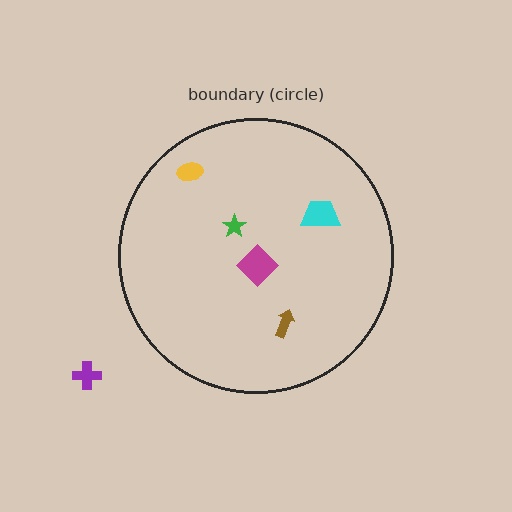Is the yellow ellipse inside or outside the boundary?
Inside.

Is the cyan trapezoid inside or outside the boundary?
Inside.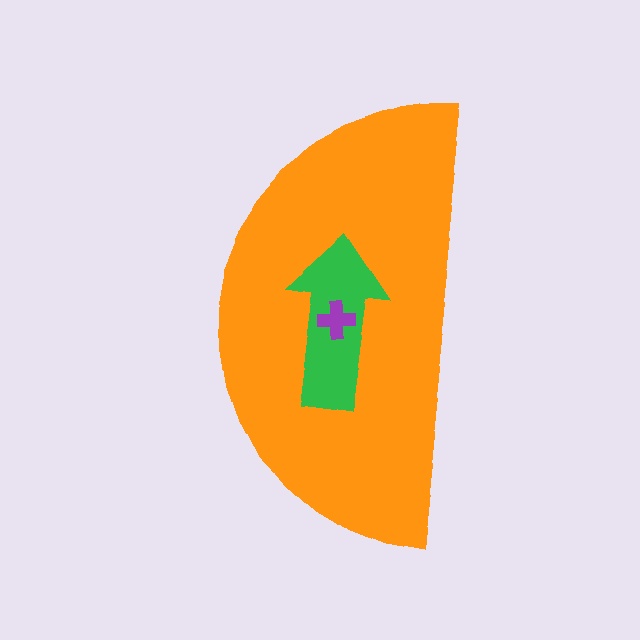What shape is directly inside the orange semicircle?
The green arrow.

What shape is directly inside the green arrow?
The purple cross.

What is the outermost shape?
The orange semicircle.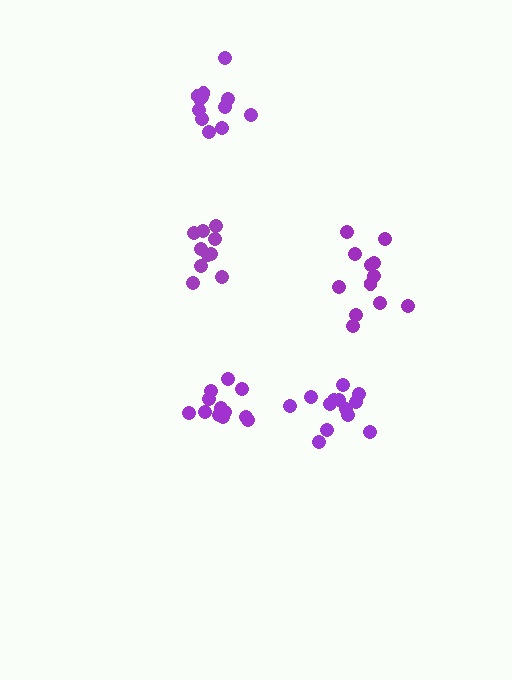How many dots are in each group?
Group 1: 13 dots, Group 2: 12 dots, Group 3: 12 dots, Group 4: 10 dots, Group 5: 12 dots (59 total).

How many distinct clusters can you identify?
There are 5 distinct clusters.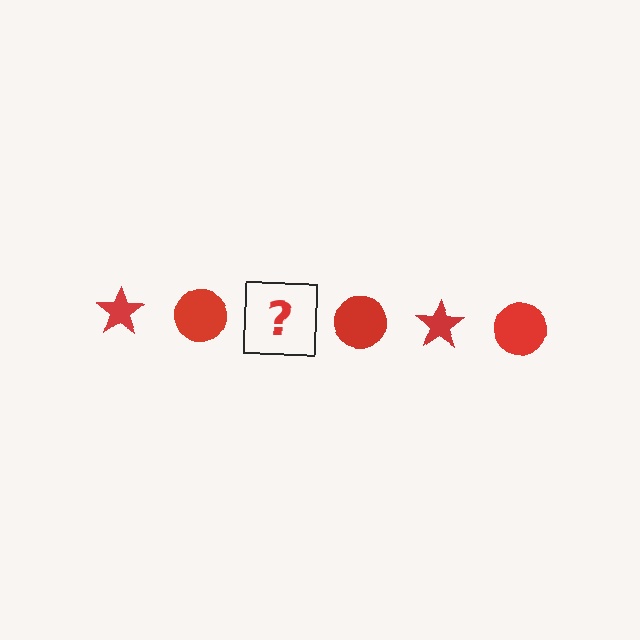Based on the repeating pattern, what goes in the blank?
The blank should be a red star.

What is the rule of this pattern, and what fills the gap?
The rule is that the pattern cycles through star, circle shapes in red. The gap should be filled with a red star.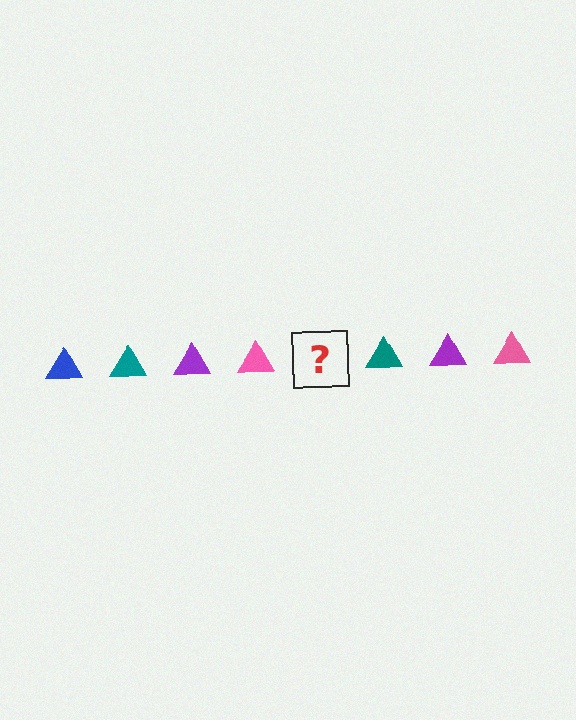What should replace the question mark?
The question mark should be replaced with a blue triangle.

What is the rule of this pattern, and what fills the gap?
The rule is that the pattern cycles through blue, teal, purple, pink triangles. The gap should be filled with a blue triangle.